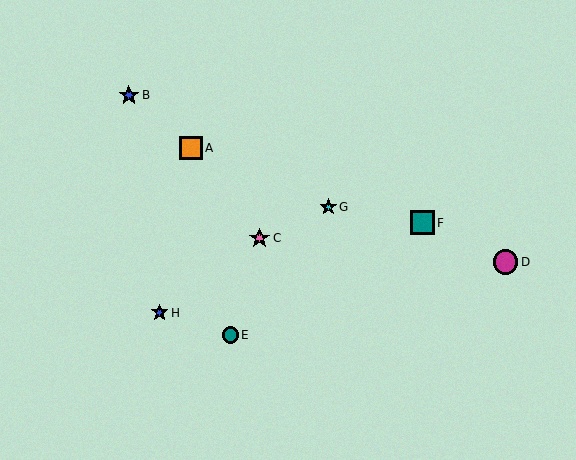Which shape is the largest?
The magenta circle (labeled D) is the largest.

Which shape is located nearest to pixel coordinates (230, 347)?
The teal circle (labeled E) at (230, 335) is nearest to that location.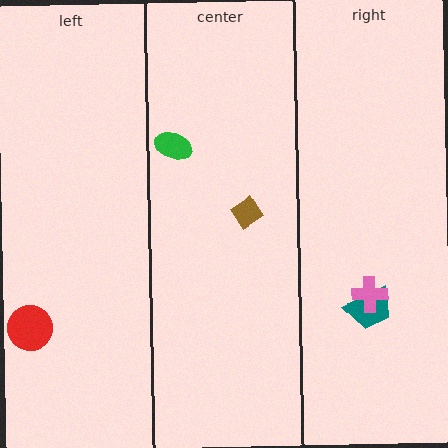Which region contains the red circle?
The left region.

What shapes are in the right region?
The teal trapezoid, the pink cross.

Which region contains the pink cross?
The right region.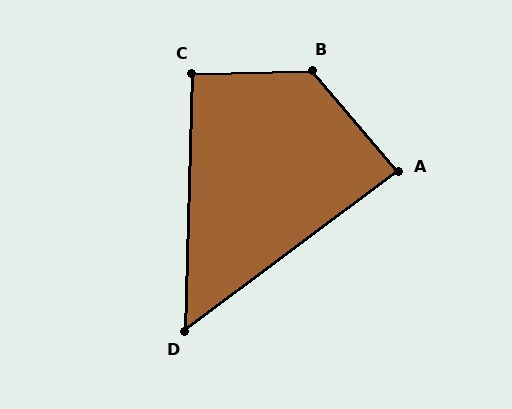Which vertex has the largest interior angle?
B, at approximately 128 degrees.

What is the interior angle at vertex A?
Approximately 87 degrees (approximately right).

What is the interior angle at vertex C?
Approximately 93 degrees (approximately right).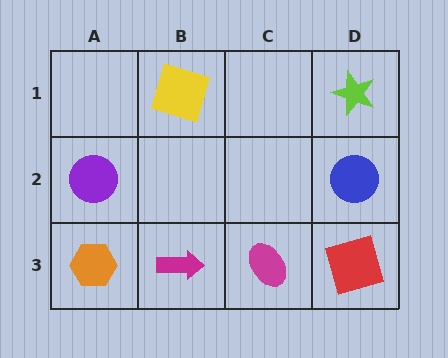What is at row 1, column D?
A lime star.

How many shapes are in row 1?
2 shapes.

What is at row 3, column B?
A magenta arrow.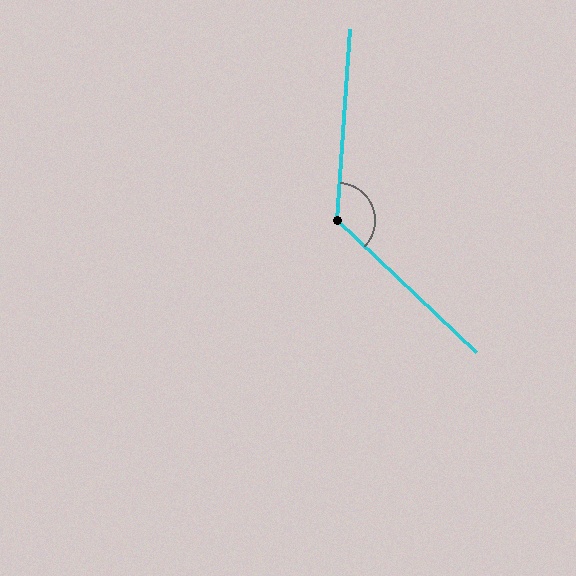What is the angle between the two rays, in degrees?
Approximately 130 degrees.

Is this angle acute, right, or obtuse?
It is obtuse.